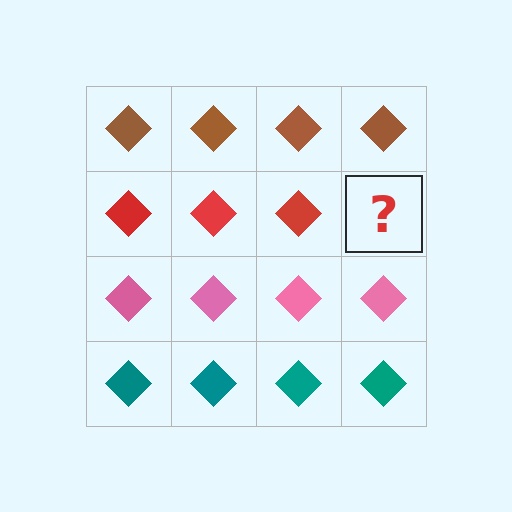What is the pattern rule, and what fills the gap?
The rule is that each row has a consistent color. The gap should be filled with a red diamond.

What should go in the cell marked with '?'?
The missing cell should contain a red diamond.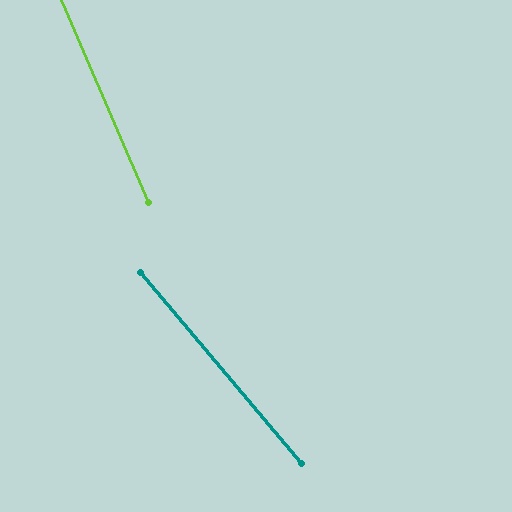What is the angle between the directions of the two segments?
Approximately 17 degrees.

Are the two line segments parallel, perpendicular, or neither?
Neither parallel nor perpendicular — they differ by about 17°.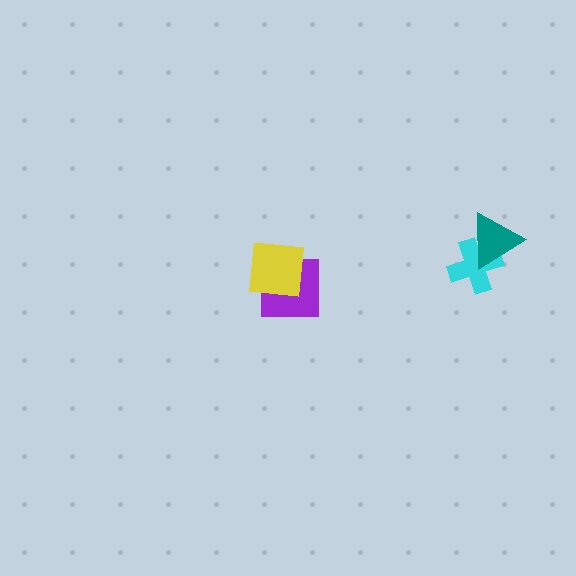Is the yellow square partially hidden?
No, no other shape covers it.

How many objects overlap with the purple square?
1 object overlaps with the purple square.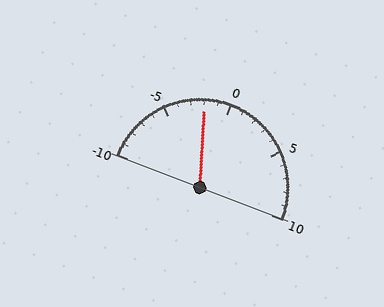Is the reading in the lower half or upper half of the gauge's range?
The reading is in the lower half of the range (-10 to 10).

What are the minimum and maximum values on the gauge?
The gauge ranges from -10 to 10.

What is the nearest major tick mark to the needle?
The nearest major tick mark is 0.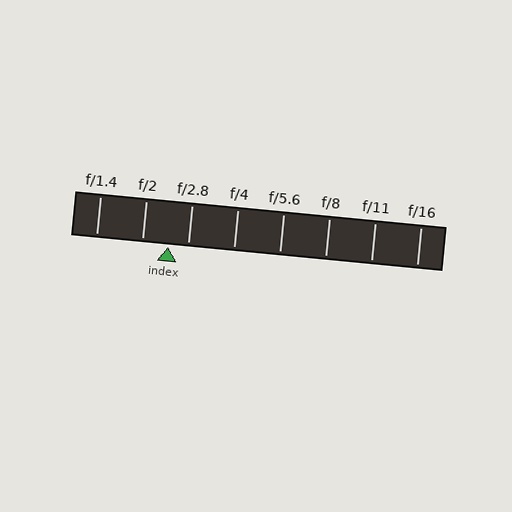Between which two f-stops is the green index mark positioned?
The index mark is between f/2 and f/2.8.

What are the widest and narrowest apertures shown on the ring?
The widest aperture shown is f/1.4 and the narrowest is f/16.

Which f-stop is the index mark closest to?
The index mark is closest to f/2.8.